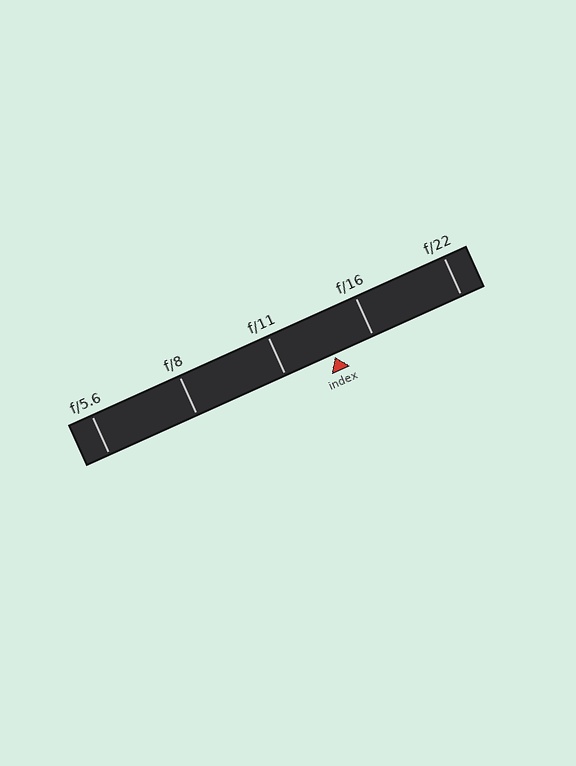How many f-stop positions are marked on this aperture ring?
There are 5 f-stop positions marked.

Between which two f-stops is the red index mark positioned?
The index mark is between f/11 and f/16.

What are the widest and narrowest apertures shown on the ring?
The widest aperture shown is f/5.6 and the narrowest is f/22.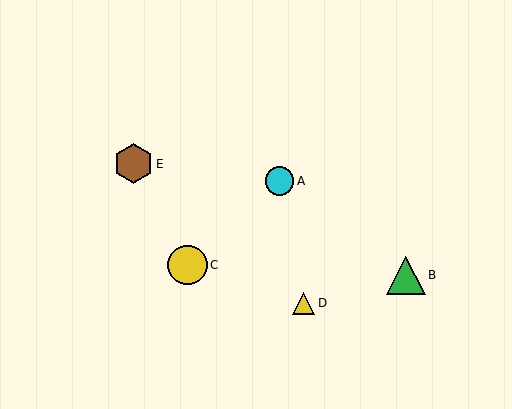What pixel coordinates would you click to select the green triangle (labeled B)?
Click at (406, 275) to select the green triangle B.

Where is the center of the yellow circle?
The center of the yellow circle is at (187, 265).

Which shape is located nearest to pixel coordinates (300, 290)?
The yellow triangle (labeled D) at (304, 303) is nearest to that location.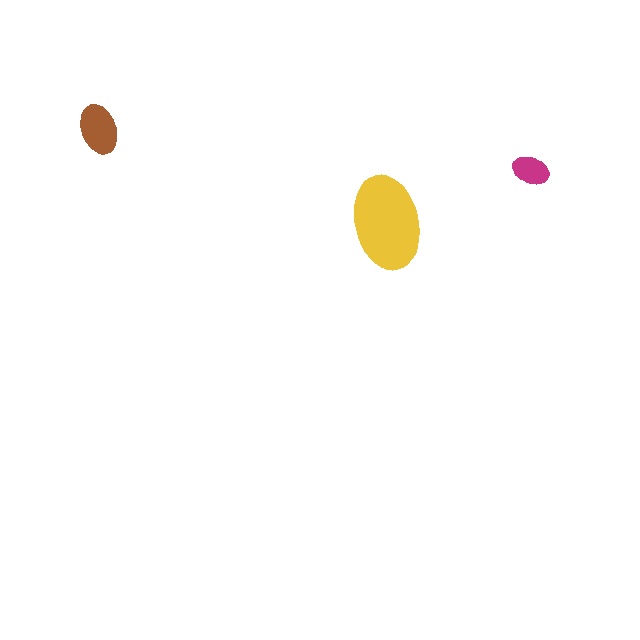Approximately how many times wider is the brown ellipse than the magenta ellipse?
About 1.5 times wider.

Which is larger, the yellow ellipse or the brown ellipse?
The yellow one.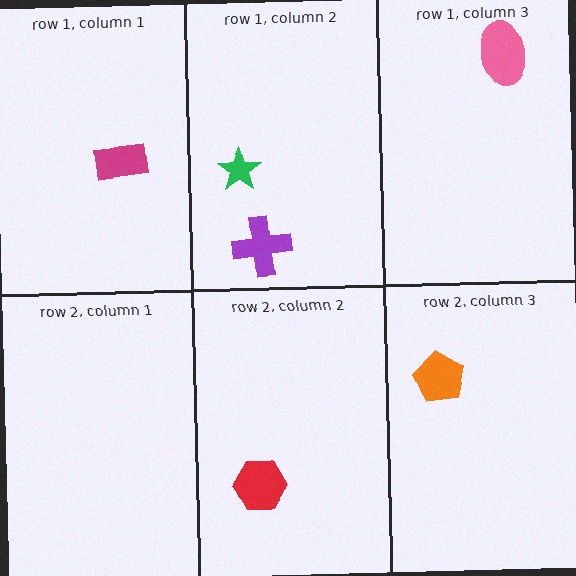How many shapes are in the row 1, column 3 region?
1.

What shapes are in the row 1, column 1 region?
The magenta rectangle.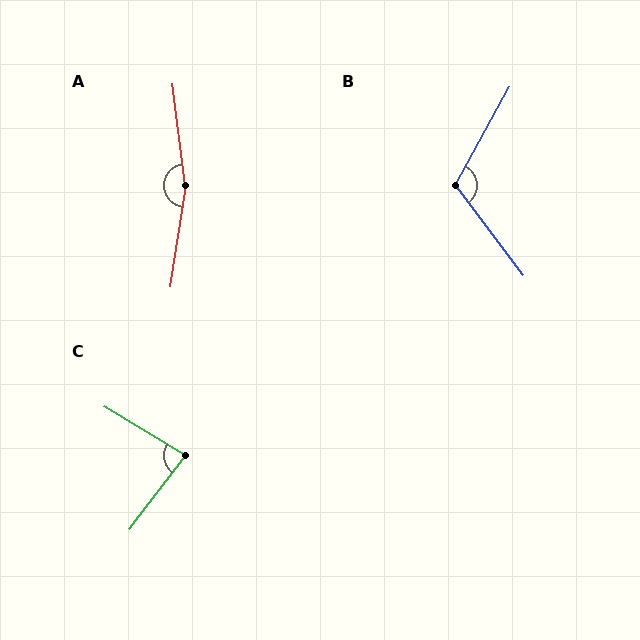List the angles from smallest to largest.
C (84°), B (114°), A (164°).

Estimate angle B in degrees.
Approximately 114 degrees.